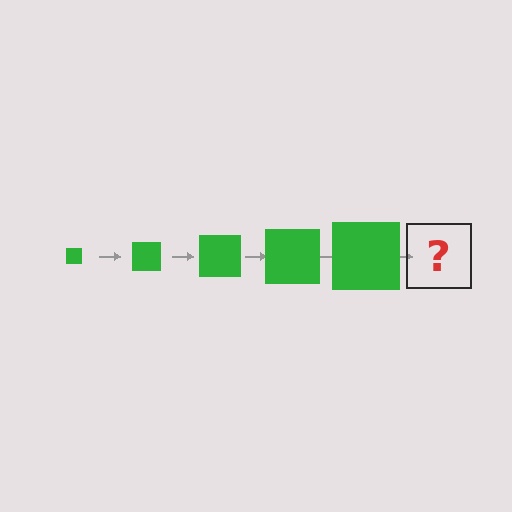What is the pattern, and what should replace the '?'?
The pattern is that the square gets progressively larger each step. The '?' should be a green square, larger than the previous one.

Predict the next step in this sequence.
The next step is a green square, larger than the previous one.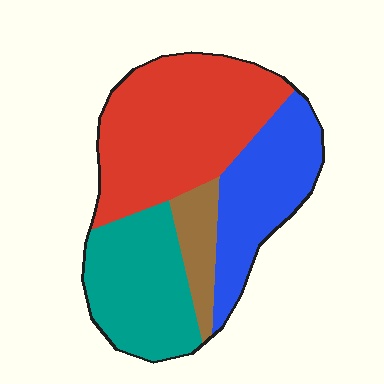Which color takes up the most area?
Red, at roughly 40%.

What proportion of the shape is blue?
Blue covers roughly 25% of the shape.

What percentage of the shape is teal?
Teal covers around 25% of the shape.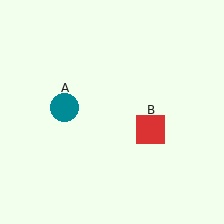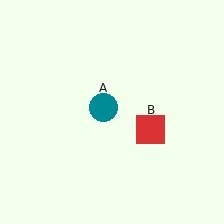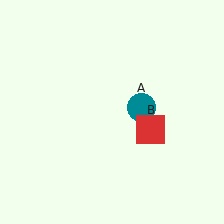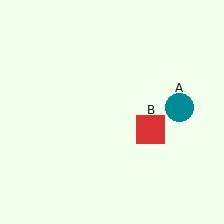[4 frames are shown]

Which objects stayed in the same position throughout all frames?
Red square (object B) remained stationary.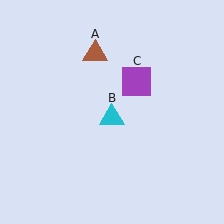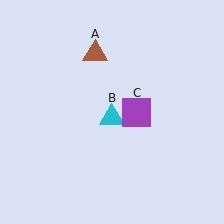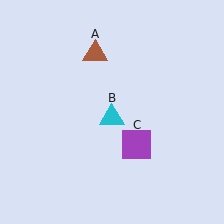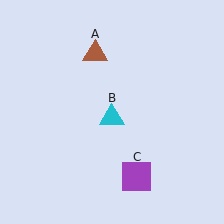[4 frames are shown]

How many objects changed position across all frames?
1 object changed position: purple square (object C).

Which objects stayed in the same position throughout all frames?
Brown triangle (object A) and cyan triangle (object B) remained stationary.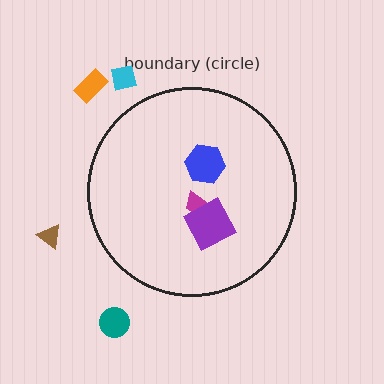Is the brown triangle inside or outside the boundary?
Outside.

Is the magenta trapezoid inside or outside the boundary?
Inside.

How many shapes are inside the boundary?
3 inside, 4 outside.